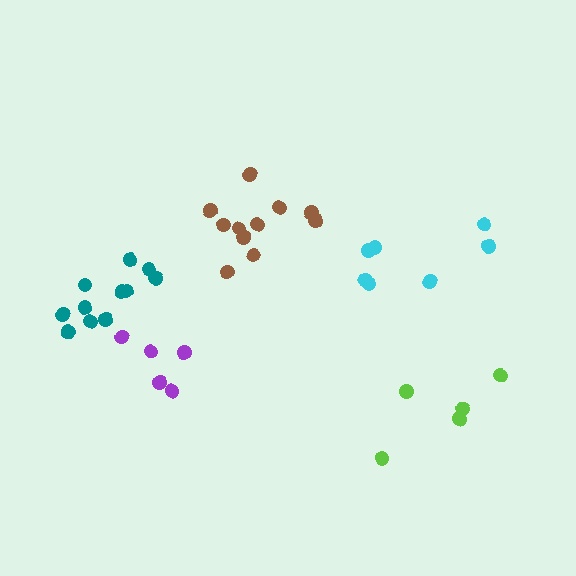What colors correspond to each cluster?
The clusters are colored: lime, purple, teal, brown, cyan.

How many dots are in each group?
Group 1: 5 dots, Group 2: 5 dots, Group 3: 11 dots, Group 4: 11 dots, Group 5: 7 dots (39 total).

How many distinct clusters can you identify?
There are 5 distinct clusters.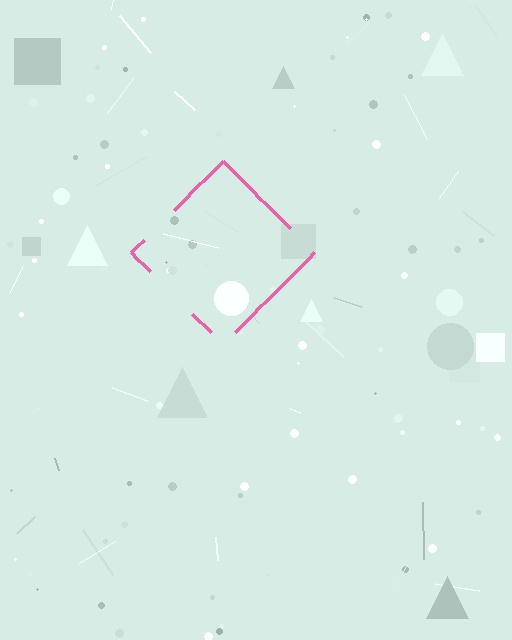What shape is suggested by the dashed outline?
The dashed outline suggests a diamond.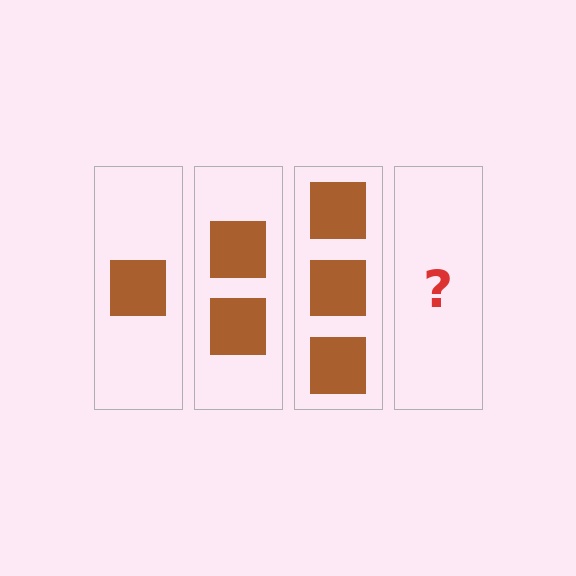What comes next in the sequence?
The next element should be 4 squares.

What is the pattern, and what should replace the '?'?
The pattern is that each step adds one more square. The '?' should be 4 squares.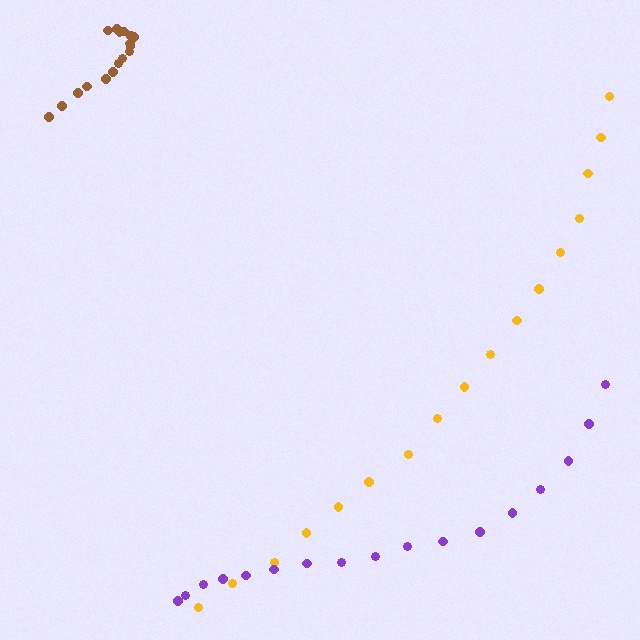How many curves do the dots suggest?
There are 3 distinct paths.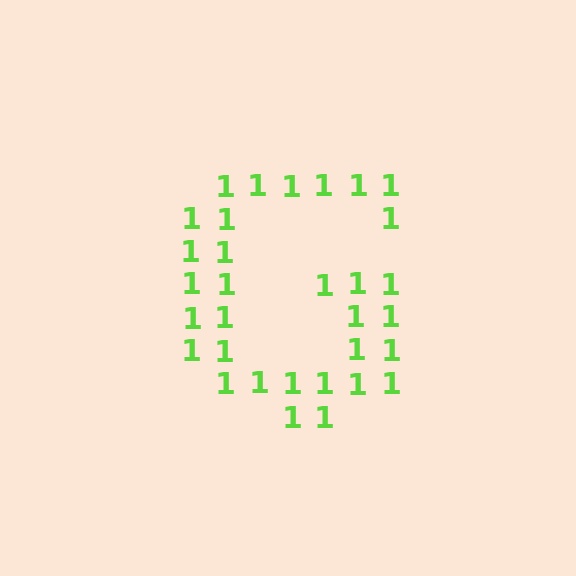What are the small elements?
The small elements are digit 1's.